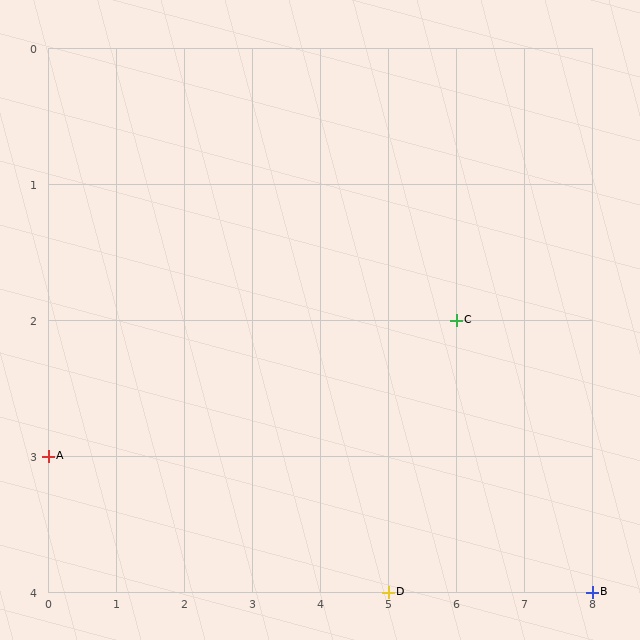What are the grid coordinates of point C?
Point C is at grid coordinates (6, 2).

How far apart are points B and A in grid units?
Points B and A are 8 columns and 1 row apart (about 8.1 grid units diagonally).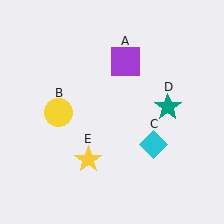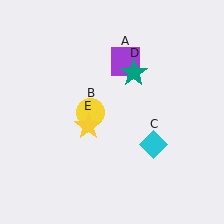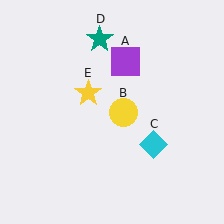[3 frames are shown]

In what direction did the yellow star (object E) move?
The yellow star (object E) moved up.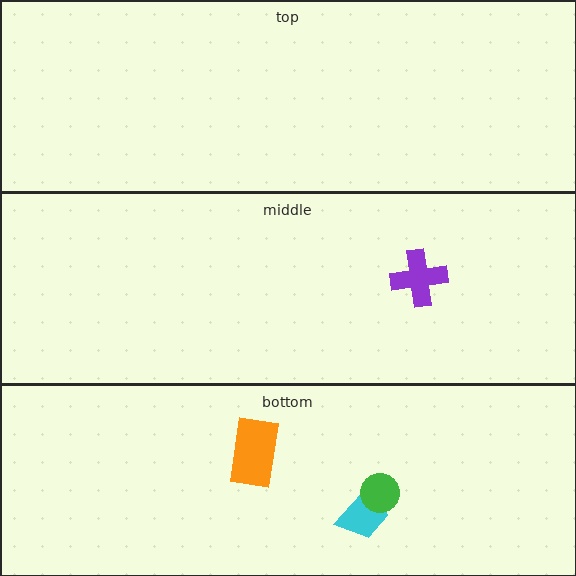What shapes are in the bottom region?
The cyan trapezoid, the green circle, the orange rectangle.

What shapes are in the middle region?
The purple cross.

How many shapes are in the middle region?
1.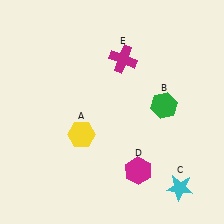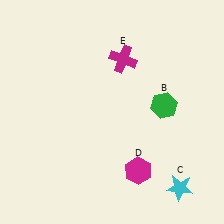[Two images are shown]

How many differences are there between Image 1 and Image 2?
There is 1 difference between the two images.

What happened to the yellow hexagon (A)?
The yellow hexagon (A) was removed in Image 2. It was in the bottom-left area of Image 1.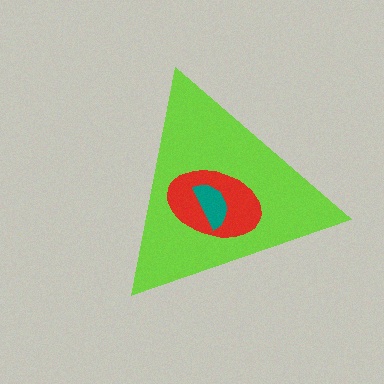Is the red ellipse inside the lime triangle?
Yes.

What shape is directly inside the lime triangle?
The red ellipse.